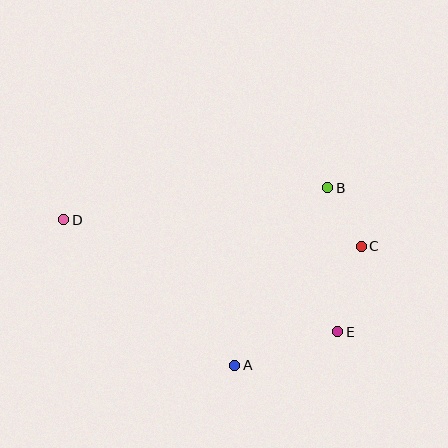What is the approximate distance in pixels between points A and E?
The distance between A and E is approximately 108 pixels.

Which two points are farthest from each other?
Points C and D are farthest from each other.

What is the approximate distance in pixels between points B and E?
The distance between B and E is approximately 145 pixels.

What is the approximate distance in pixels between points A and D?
The distance between A and D is approximately 225 pixels.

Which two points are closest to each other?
Points B and C are closest to each other.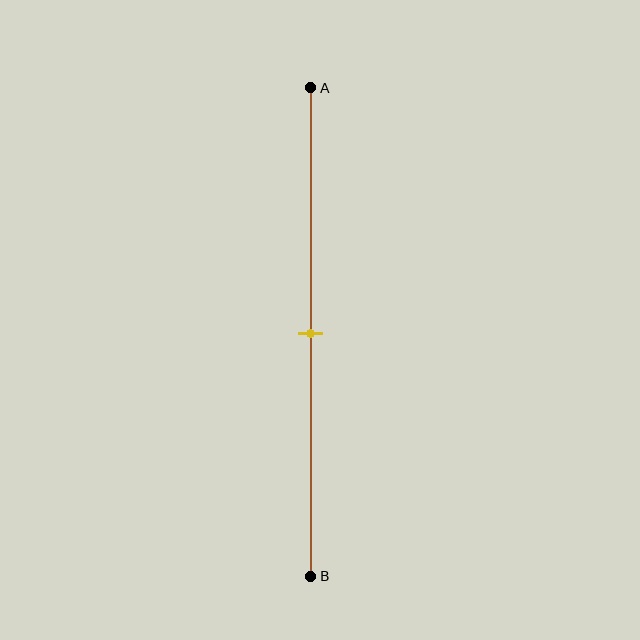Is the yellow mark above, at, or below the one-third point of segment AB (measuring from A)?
The yellow mark is below the one-third point of segment AB.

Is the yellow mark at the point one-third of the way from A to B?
No, the mark is at about 50% from A, not at the 33% one-third point.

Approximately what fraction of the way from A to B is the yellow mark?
The yellow mark is approximately 50% of the way from A to B.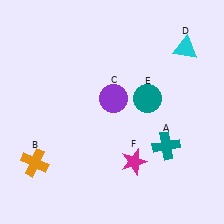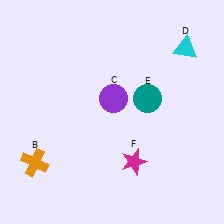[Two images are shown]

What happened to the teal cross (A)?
The teal cross (A) was removed in Image 2. It was in the bottom-right area of Image 1.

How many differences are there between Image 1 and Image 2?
There is 1 difference between the two images.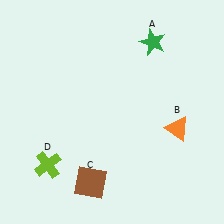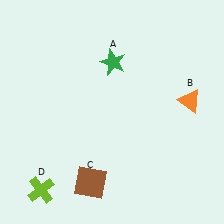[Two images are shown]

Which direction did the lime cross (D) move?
The lime cross (D) moved down.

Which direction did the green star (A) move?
The green star (A) moved left.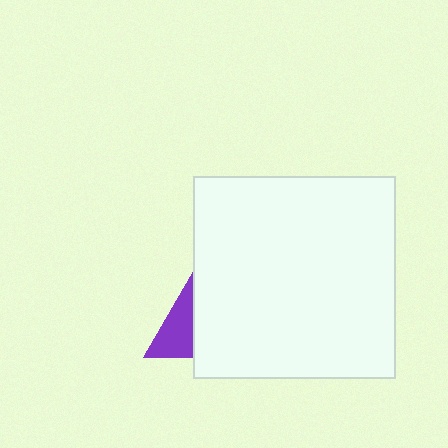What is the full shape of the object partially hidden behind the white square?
The partially hidden object is a purple triangle.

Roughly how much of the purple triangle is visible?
A small part of it is visible (roughly 37%).